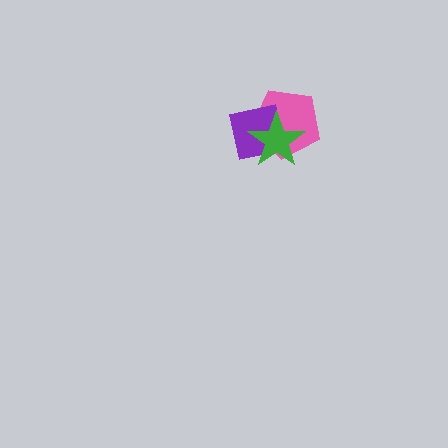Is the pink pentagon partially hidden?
Yes, it is partially covered by another shape.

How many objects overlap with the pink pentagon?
2 objects overlap with the pink pentagon.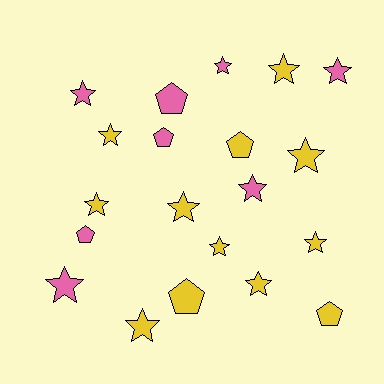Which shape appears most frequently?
Star, with 14 objects.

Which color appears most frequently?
Yellow, with 12 objects.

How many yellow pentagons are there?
There are 3 yellow pentagons.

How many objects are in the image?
There are 20 objects.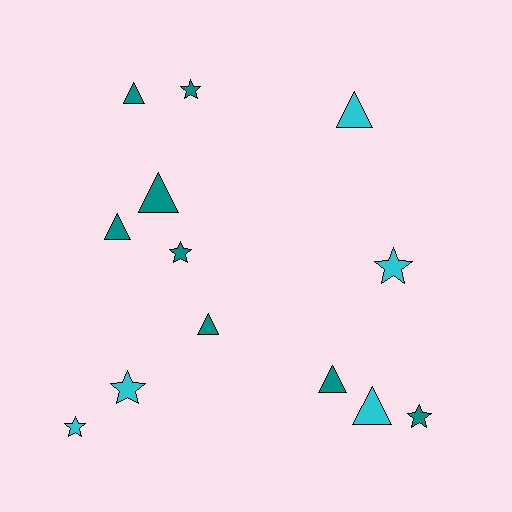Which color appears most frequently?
Teal, with 8 objects.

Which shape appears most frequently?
Triangle, with 7 objects.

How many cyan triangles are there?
There are 2 cyan triangles.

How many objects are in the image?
There are 13 objects.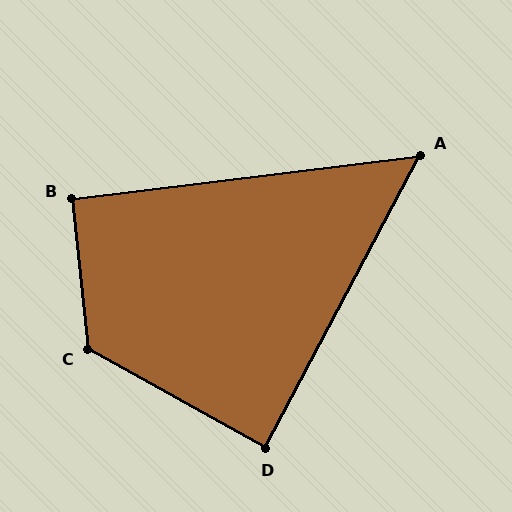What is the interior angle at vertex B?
Approximately 91 degrees (approximately right).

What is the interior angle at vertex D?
Approximately 89 degrees (approximately right).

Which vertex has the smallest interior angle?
A, at approximately 55 degrees.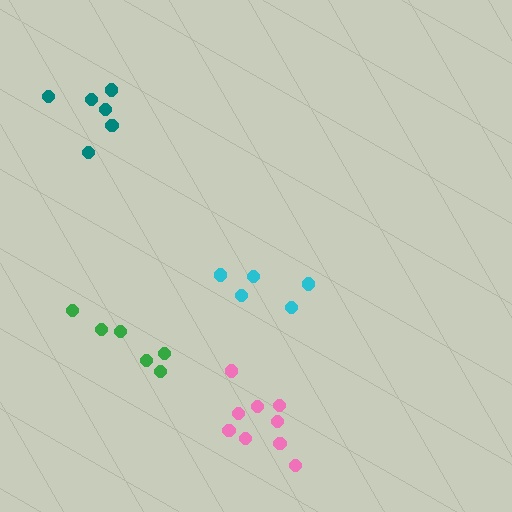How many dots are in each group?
Group 1: 5 dots, Group 2: 9 dots, Group 3: 6 dots, Group 4: 6 dots (26 total).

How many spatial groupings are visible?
There are 4 spatial groupings.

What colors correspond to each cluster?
The clusters are colored: cyan, pink, green, teal.